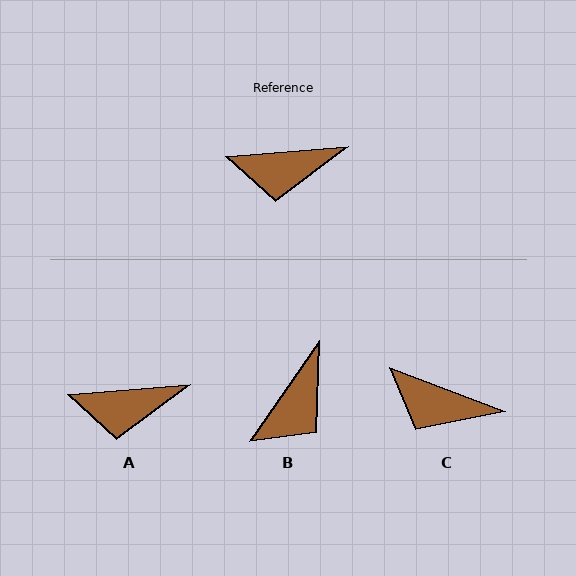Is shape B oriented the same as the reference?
No, it is off by about 51 degrees.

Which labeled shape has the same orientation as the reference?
A.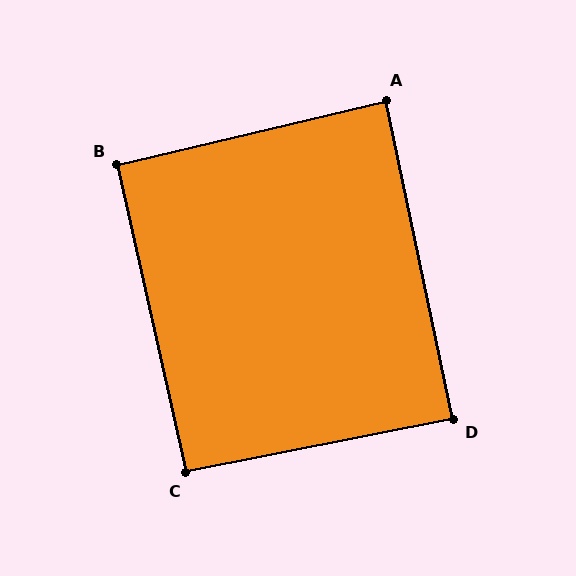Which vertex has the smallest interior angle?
A, at approximately 89 degrees.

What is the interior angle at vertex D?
Approximately 89 degrees (approximately right).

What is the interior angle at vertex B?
Approximately 91 degrees (approximately right).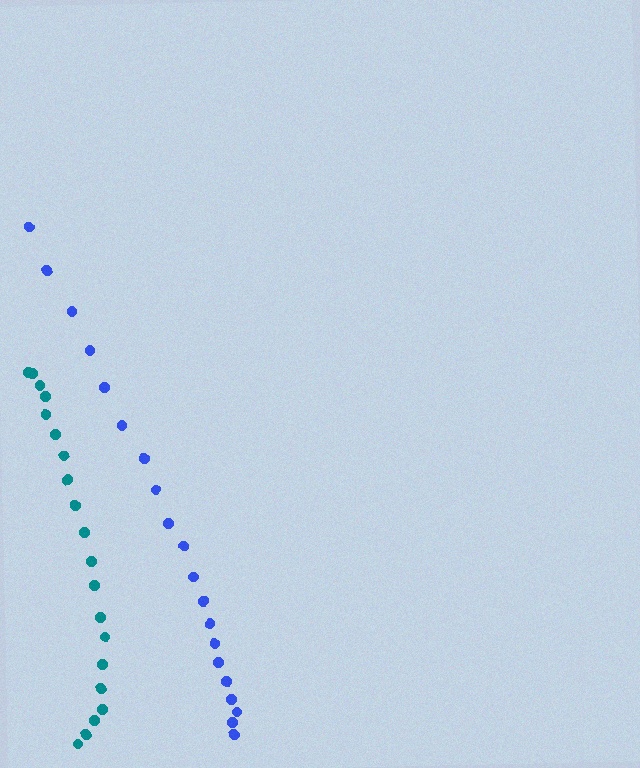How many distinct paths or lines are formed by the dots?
There are 2 distinct paths.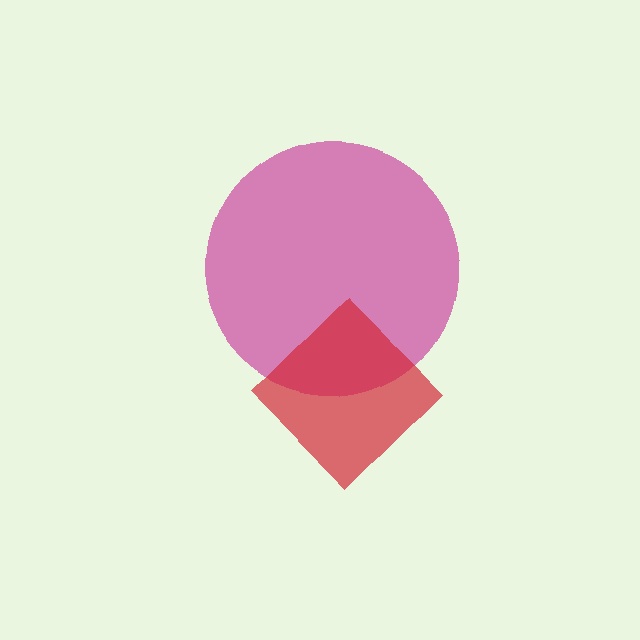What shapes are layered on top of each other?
The layered shapes are: a magenta circle, a red diamond.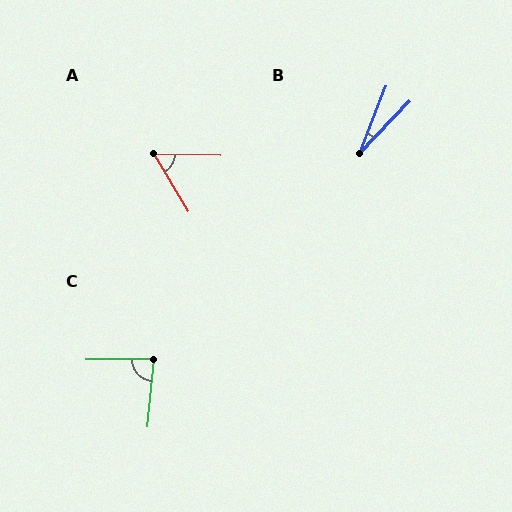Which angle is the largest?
C, at approximately 84 degrees.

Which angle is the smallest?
B, at approximately 23 degrees.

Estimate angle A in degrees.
Approximately 58 degrees.